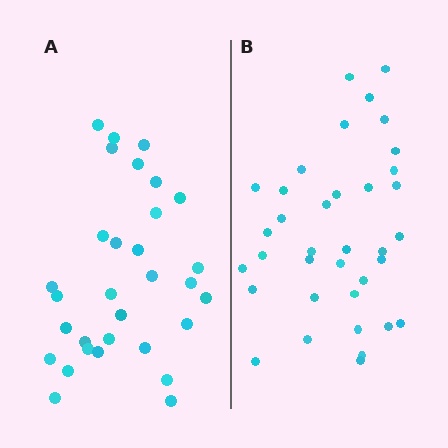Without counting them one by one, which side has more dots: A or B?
Region B (the right region) has more dots.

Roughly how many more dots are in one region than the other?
Region B has about 5 more dots than region A.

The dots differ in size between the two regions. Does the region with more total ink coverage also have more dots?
No. Region A has more total ink coverage because its dots are larger, but region B actually contains more individual dots. Total area can be misleading — the number of items is what matters here.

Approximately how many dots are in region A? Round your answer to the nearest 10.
About 30 dots. (The exact count is 31, which rounds to 30.)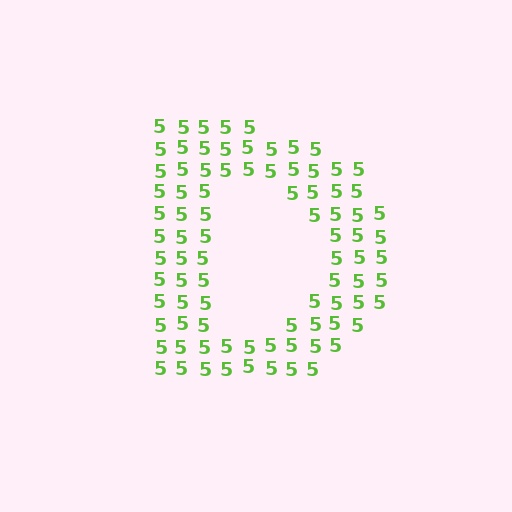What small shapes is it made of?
It is made of small digit 5's.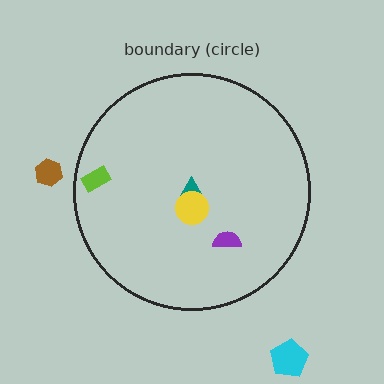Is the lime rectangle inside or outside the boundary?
Inside.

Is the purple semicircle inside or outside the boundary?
Inside.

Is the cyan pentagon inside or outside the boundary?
Outside.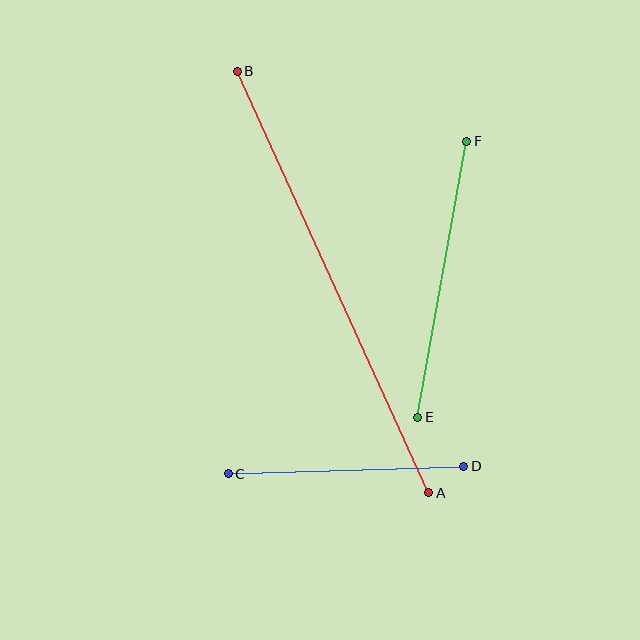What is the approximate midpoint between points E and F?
The midpoint is at approximately (442, 279) pixels.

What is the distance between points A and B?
The distance is approximately 463 pixels.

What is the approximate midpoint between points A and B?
The midpoint is at approximately (333, 282) pixels.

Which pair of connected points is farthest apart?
Points A and B are farthest apart.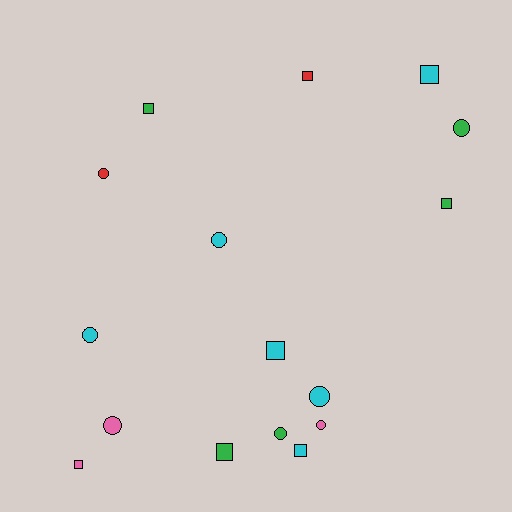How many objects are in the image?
There are 16 objects.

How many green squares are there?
There are 3 green squares.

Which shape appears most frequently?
Circle, with 8 objects.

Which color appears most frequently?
Cyan, with 6 objects.